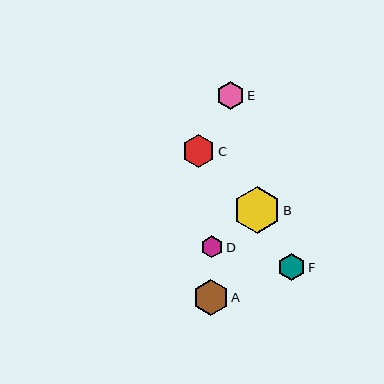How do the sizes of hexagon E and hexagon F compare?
Hexagon E and hexagon F are approximately the same size.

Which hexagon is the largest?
Hexagon B is the largest with a size of approximately 46 pixels.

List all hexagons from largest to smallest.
From largest to smallest: B, A, C, E, F, D.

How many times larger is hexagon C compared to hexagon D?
Hexagon C is approximately 1.5 times the size of hexagon D.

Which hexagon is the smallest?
Hexagon D is the smallest with a size of approximately 22 pixels.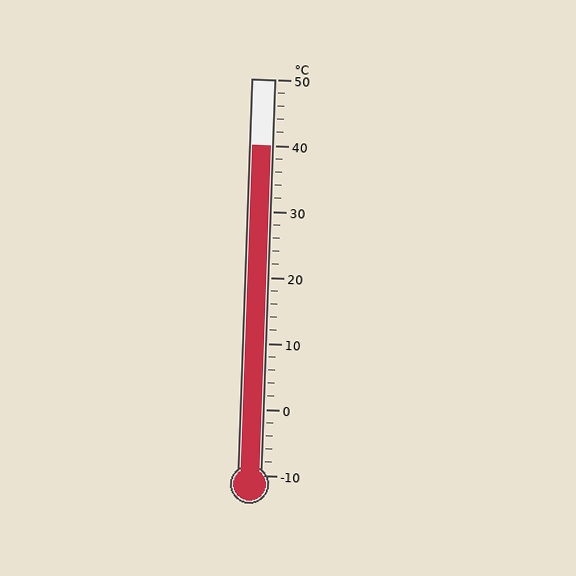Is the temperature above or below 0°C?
The temperature is above 0°C.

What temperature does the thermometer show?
The thermometer shows approximately 40°C.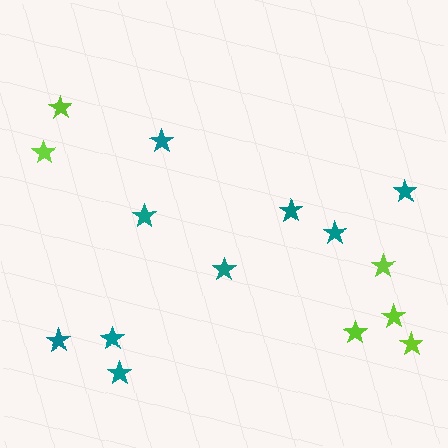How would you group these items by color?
There are 2 groups: one group of teal stars (9) and one group of lime stars (6).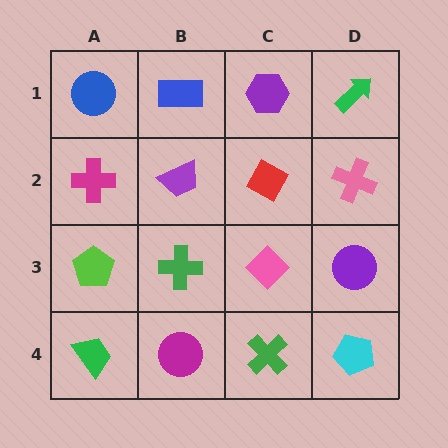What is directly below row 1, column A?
A magenta cross.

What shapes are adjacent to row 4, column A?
A lime pentagon (row 3, column A), a magenta circle (row 4, column B).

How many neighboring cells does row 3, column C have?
4.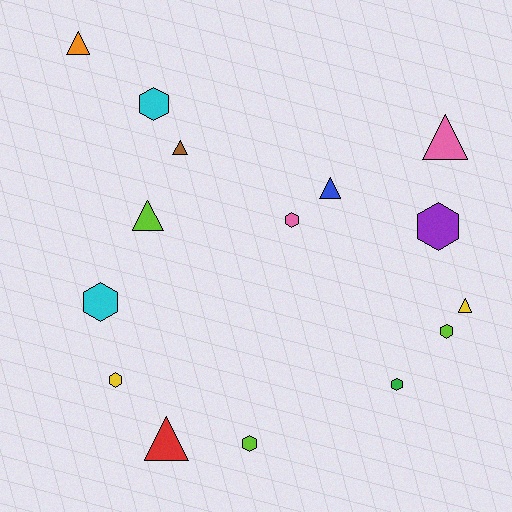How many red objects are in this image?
There is 1 red object.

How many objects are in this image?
There are 15 objects.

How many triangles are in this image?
There are 7 triangles.